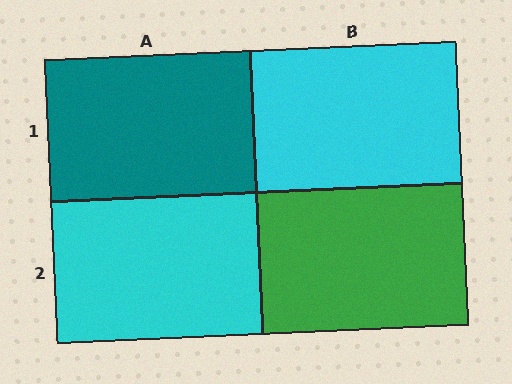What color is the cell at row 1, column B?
Cyan.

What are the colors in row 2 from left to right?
Cyan, green.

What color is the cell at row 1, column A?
Teal.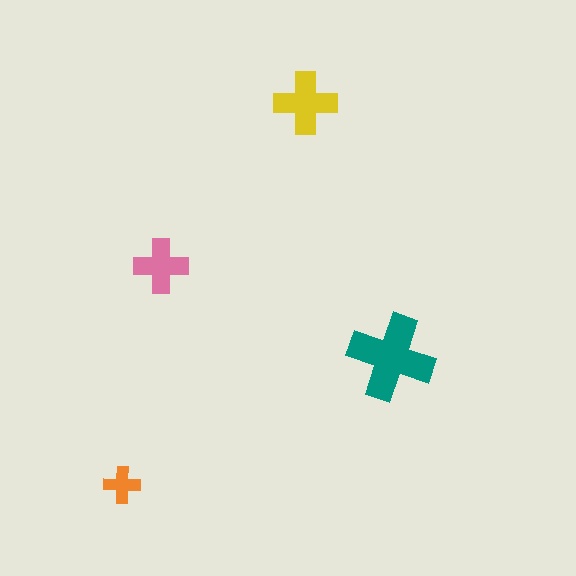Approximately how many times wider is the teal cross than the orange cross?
About 2.5 times wider.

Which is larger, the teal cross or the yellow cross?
The teal one.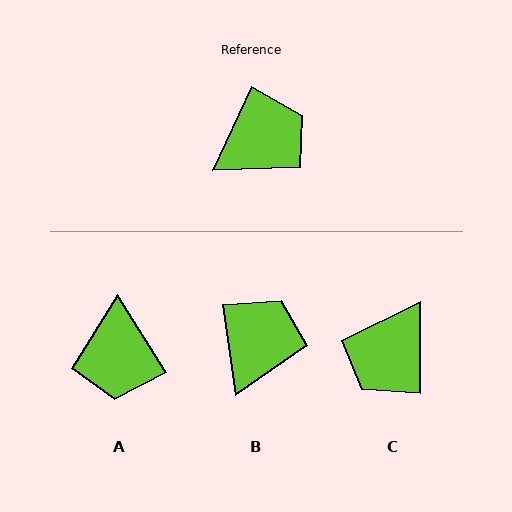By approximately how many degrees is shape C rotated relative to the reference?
Approximately 155 degrees clockwise.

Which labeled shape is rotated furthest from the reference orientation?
C, about 155 degrees away.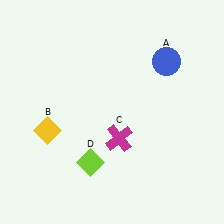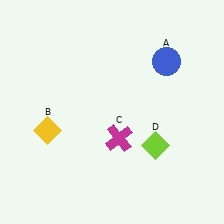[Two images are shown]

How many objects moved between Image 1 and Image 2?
1 object moved between the two images.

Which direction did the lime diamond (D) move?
The lime diamond (D) moved right.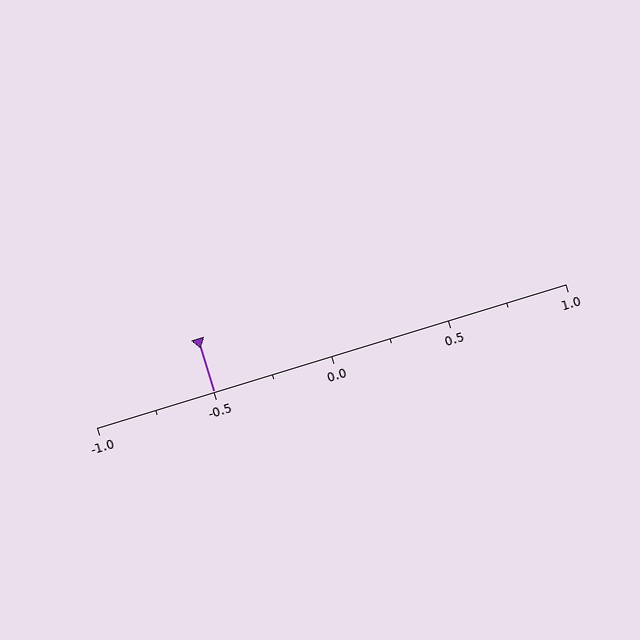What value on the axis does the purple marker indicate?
The marker indicates approximately -0.5.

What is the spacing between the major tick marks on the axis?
The major ticks are spaced 0.5 apart.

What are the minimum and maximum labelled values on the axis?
The axis runs from -1.0 to 1.0.